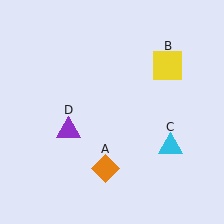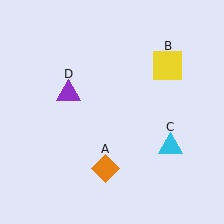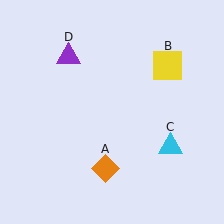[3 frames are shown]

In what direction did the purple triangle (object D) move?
The purple triangle (object D) moved up.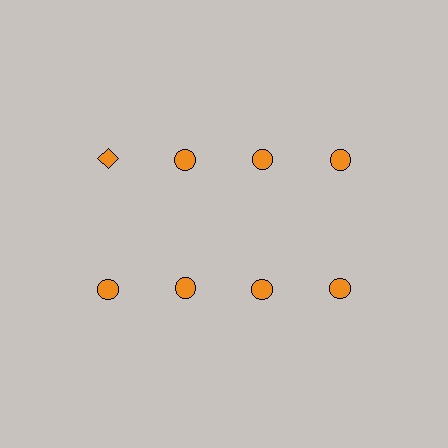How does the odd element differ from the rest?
It has a different shape: diamond instead of circle.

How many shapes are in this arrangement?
There are 8 shapes arranged in a grid pattern.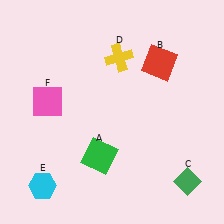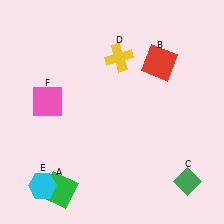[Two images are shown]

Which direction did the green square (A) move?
The green square (A) moved left.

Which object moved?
The green square (A) moved left.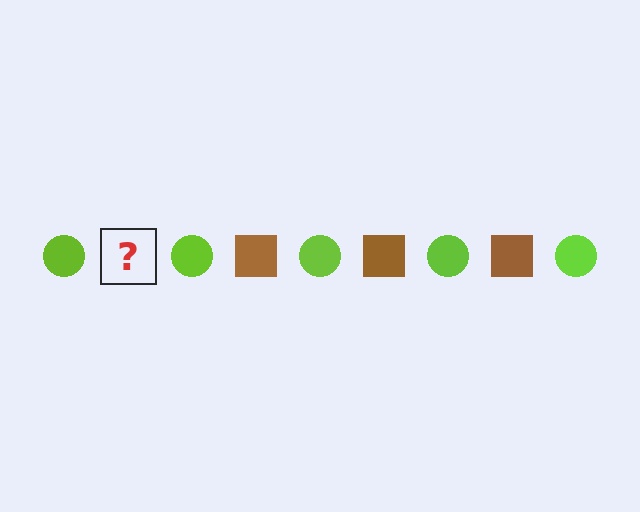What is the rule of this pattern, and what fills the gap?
The rule is that the pattern alternates between lime circle and brown square. The gap should be filled with a brown square.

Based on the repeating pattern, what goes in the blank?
The blank should be a brown square.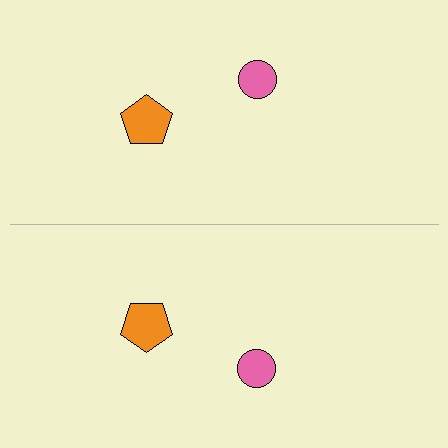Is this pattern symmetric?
Yes, this pattern has bilateral (reflection) symmetry.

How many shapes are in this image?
There are 4 shapes in this image.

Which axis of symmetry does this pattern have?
The pattern has a horizontal axis of symmetry running through the center of the image.